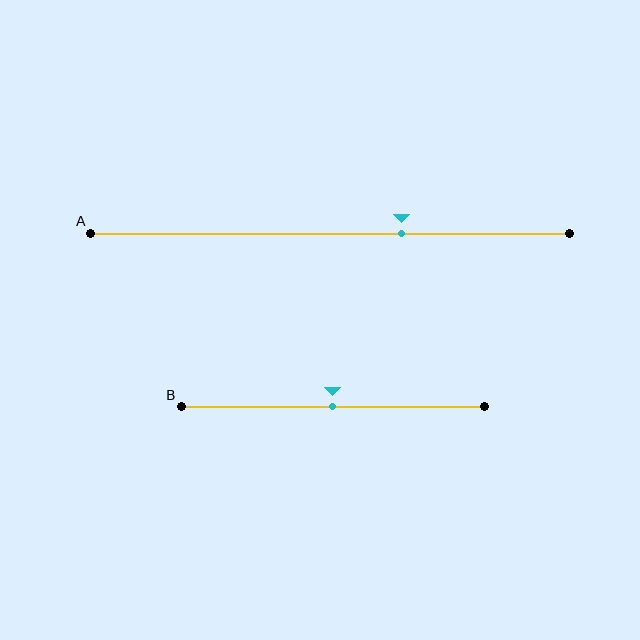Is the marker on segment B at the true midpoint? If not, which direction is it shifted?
Yes, the marker on segment B is at the true midpoint.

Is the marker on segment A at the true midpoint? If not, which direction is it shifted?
No, the marker on segment A is shifted to the right by about 15% of the segment length.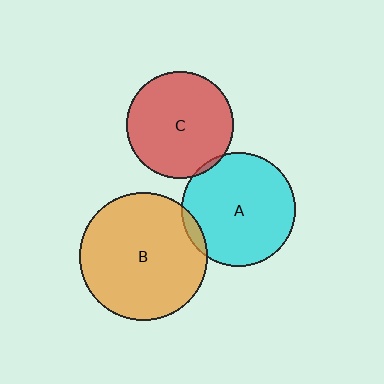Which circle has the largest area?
Circle B (orange).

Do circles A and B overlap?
Yes.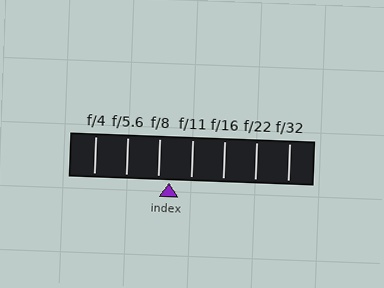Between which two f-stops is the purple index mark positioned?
The index mark is between f/8 and f/11.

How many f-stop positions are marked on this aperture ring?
There are 7 f-stop positions marked.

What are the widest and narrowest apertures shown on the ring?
The widest aperture shown is f/4 and the narrowest is f/32.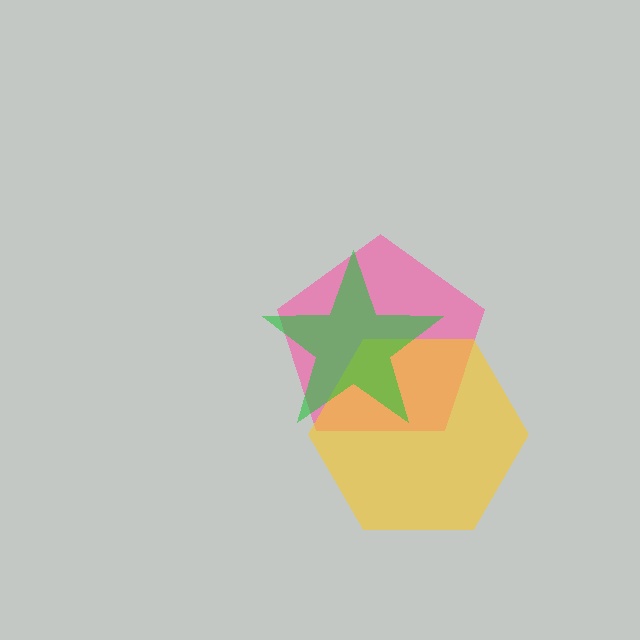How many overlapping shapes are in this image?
There are 3 overlapping shapes in the image.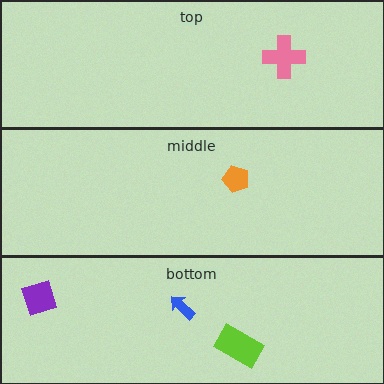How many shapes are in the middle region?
1.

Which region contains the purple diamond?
The bottom region.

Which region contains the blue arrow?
The bottom region.